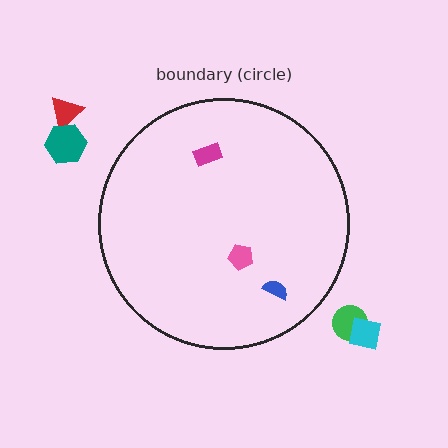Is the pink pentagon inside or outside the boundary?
Inside.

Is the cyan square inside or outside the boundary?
Outside.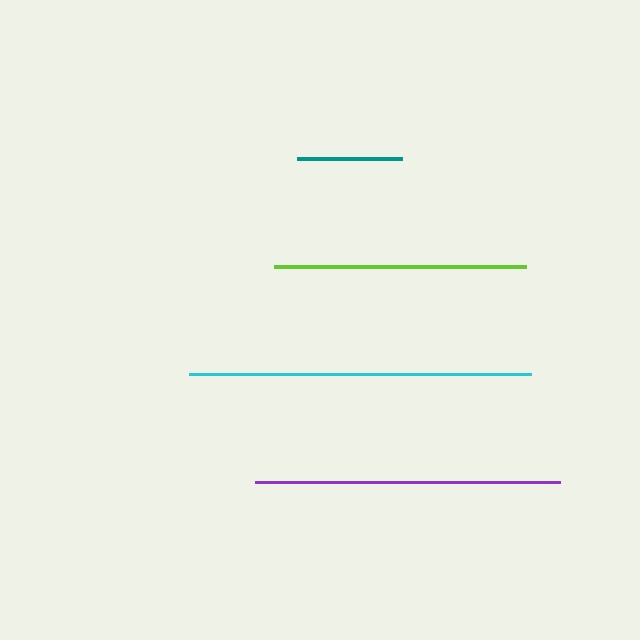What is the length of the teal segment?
The teal segment is approximately 104 pixels long.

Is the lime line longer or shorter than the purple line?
The purple line is longer than the lime line.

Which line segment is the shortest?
The teal line is the shortest at approximately 104 pixels.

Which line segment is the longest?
The cyan line is the longest at approximately 341 pixels.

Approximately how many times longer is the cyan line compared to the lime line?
The cyan line is approximately 1.4 times the length of the lime line.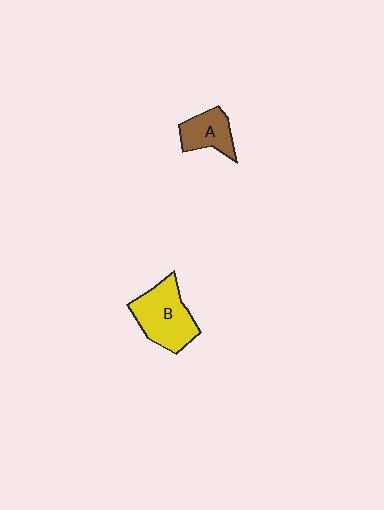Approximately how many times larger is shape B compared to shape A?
Approximately 1.7 times.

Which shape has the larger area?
Shape B (yellow).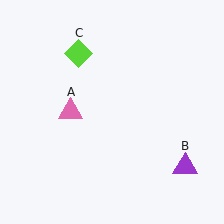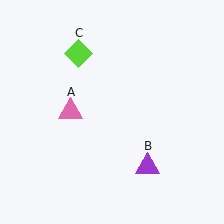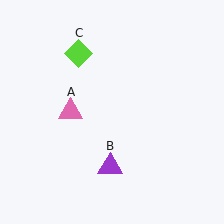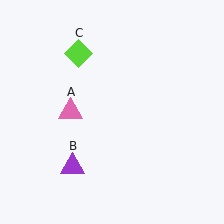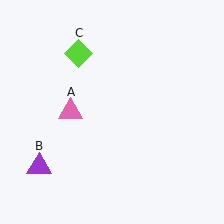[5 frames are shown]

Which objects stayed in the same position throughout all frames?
Pink triangle (object A) and lime diamond (object C) remained stationary.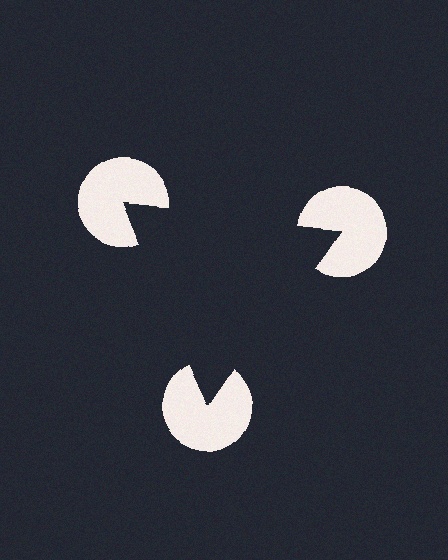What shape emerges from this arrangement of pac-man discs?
An illusory triangle — its edges are inferred from the aligned wedge cuts in the pac-man discs, not physically drawn.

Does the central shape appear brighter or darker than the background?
It typically appears slightly darker than the background, even though no actual brightness change is drawn.